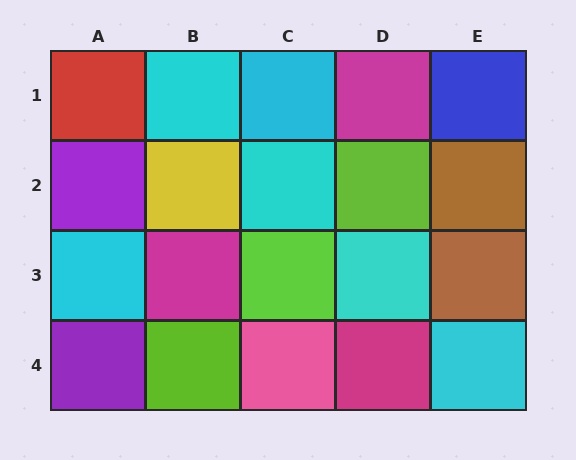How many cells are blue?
1 cell is blue.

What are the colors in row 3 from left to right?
Cyan, magenta, lime, cyan, brown.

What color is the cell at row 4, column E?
Cyan.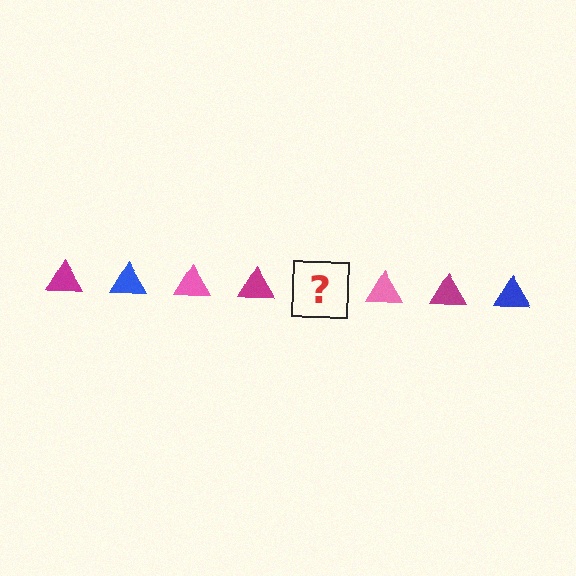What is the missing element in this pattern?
The missing element is a blue triangle.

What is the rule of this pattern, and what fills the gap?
The rule is that the pattern cycles through magenta, blue, pink triangles. The gap should be filled with a blue triangle.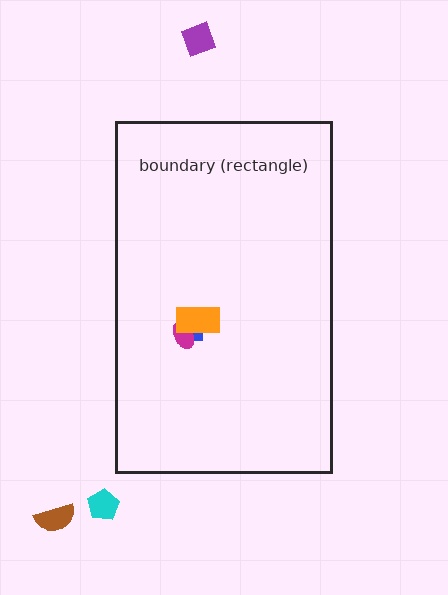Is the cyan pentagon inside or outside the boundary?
Outside.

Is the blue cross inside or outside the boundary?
Inside.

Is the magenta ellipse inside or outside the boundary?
Inside.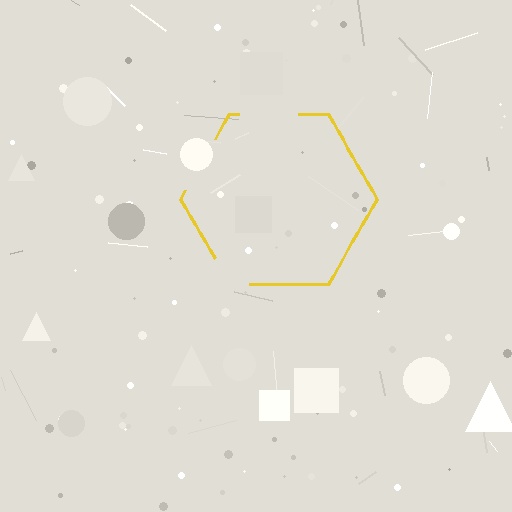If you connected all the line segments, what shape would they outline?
They would outline a hexagon.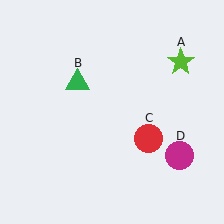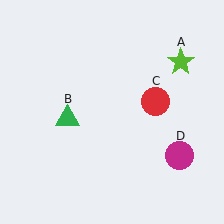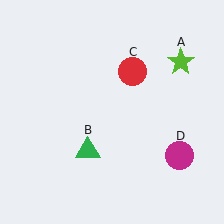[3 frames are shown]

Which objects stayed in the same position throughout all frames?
Lime star (object A) and magenta circle (object D) remained stationary.